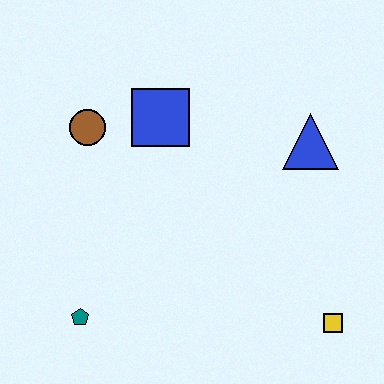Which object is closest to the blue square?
The brown circle is closest to the blue square.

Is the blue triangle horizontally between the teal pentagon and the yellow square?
Yes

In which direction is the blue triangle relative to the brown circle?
The blue triangle is to the right of the brown circle.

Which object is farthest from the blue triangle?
The teal pentagon is farthest from the blue triangle.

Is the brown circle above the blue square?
No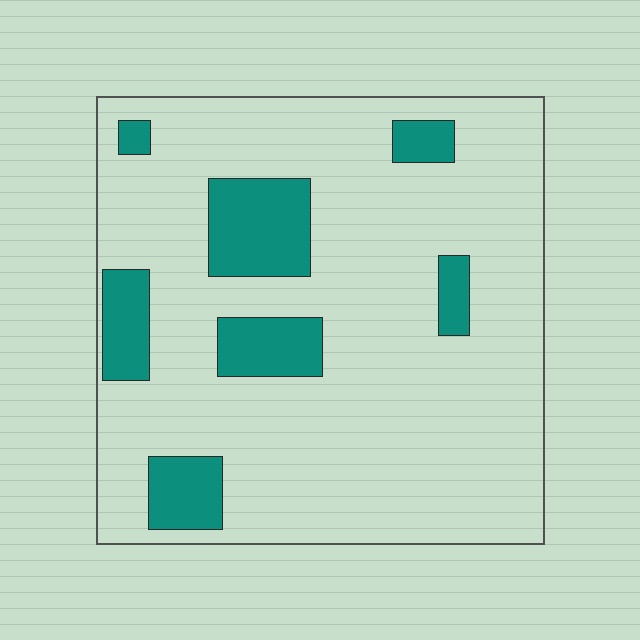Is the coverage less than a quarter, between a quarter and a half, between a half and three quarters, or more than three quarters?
Less than a quarter.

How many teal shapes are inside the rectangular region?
7.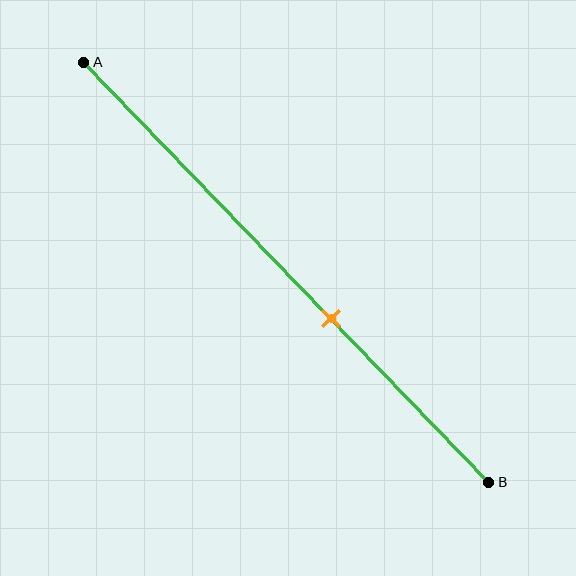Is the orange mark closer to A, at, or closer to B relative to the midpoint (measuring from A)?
The orange mark is closer to point B than the midpoint of segment AB.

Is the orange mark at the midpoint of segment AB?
No, the mark is at about 60% from A, not at the 50% midpoint.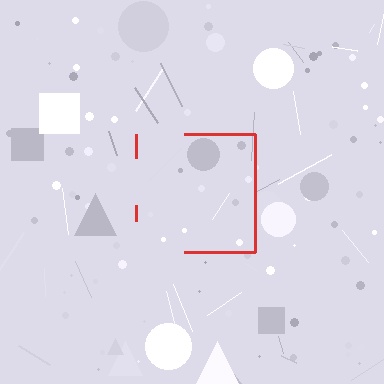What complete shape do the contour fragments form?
The contour fragments form a square.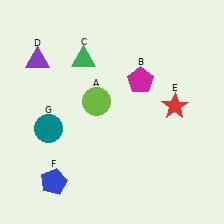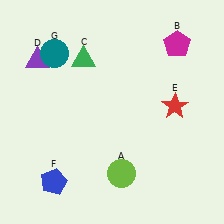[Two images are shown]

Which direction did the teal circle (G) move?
The teal circle (G) moved up.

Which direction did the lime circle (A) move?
The lime circle (A) moved down.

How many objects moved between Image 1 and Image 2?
3 objects moved between the two images.